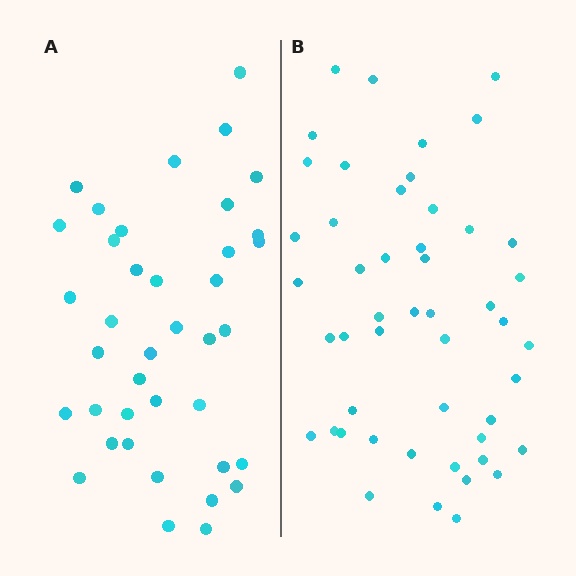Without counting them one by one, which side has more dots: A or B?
Region B (the right region) has more dots.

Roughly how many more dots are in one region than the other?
Region B has roughly 10 or so more dots than region A.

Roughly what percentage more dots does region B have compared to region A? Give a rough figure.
About 25% more.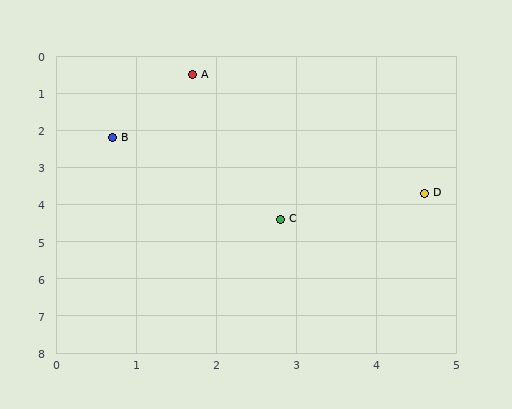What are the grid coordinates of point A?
Point A is at approximately (1.7, 0.5).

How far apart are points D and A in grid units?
Points D and A are about 4.3 grid units apart.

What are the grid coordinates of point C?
Point C is at approximately (2.8, 4.4).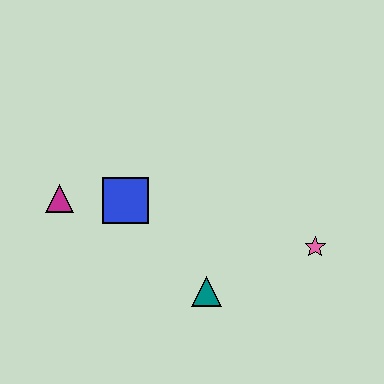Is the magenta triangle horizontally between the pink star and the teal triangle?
No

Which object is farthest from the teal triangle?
The magenta triangle is farthest from the teal triangle.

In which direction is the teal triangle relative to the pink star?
The teal triangle is to the left of the pink star.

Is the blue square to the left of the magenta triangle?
No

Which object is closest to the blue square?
The magenta triangle is closest to the blue square.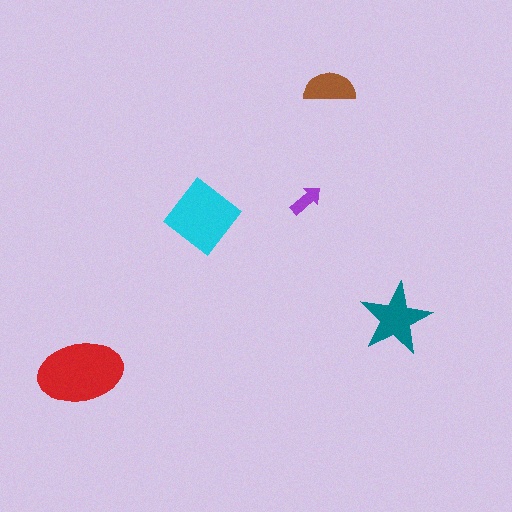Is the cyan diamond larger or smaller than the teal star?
Larger.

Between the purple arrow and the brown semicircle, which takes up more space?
The brown semicircle.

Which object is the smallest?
The purple arrow.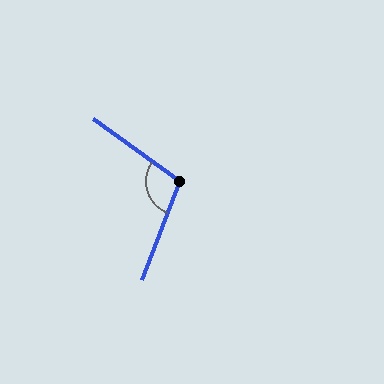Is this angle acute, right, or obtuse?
It is obtuse.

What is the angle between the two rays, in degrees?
Approximately 105 degrees.